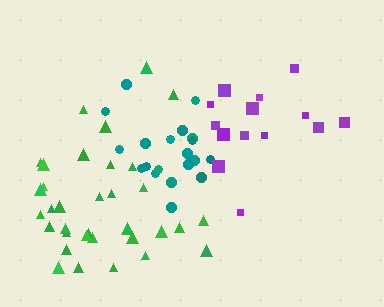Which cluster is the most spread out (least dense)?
Purple.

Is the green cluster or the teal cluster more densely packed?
Teal.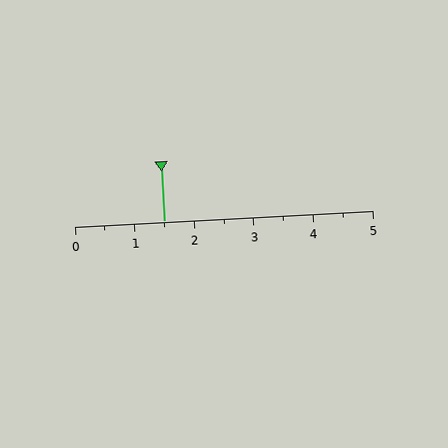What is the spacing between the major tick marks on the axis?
The major ticks are spaced 1 apart.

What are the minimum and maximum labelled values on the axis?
The axis runs from 0 to 5.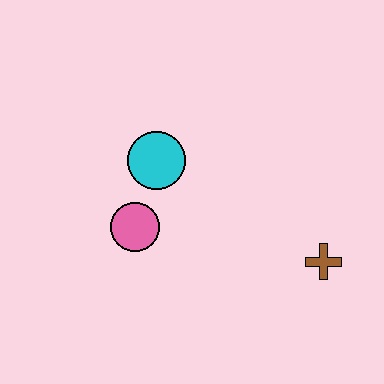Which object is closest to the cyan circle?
The pink circle is closest to the cyan circle.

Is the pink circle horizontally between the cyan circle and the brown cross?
No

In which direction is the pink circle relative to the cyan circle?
The pink circle is below the cyan circle.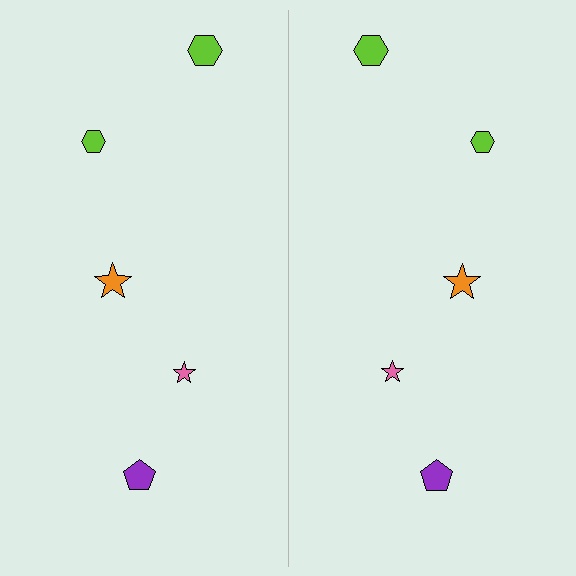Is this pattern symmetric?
Yes, this pattern has bilateral (reflection) symmetry.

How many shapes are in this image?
There are 10 shapes in this image.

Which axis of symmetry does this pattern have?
The pattern has a vertical axis of symmetry running through the center of the image.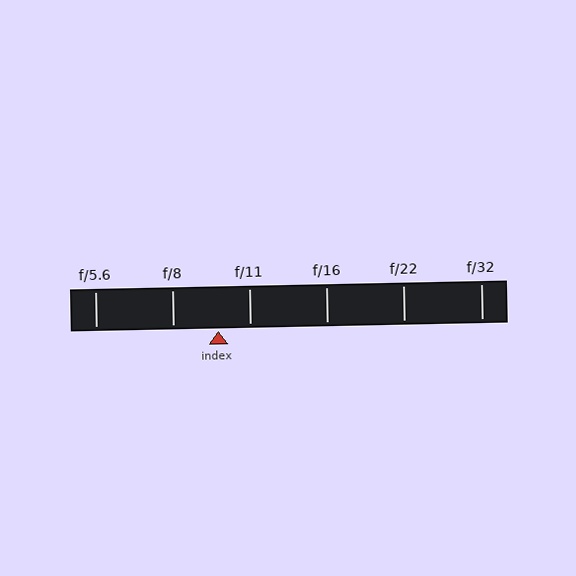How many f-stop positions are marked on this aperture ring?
There are 6 f-stop positions marked.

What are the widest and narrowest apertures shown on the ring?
The widest aperture shown is f/5.6 and the narrowest is f/32.